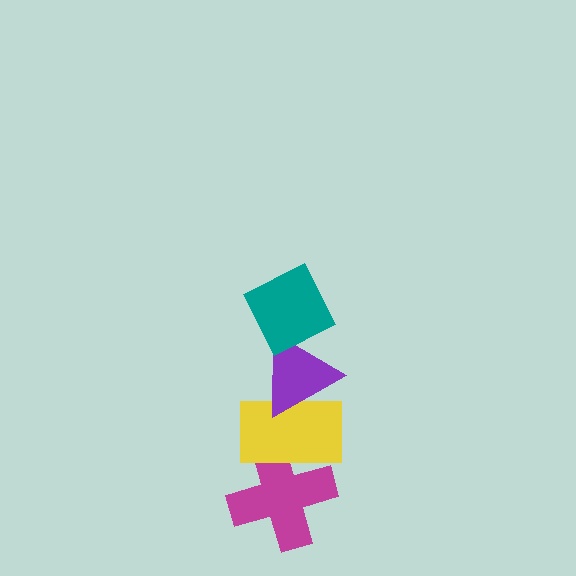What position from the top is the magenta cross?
The magenta cross is 4th from the top.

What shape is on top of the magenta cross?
The yellow rectangle is on top of the magenta cross.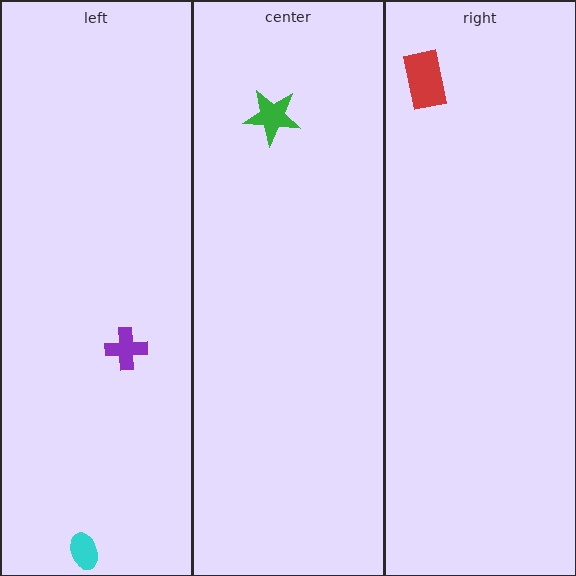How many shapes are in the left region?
2.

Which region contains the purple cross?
The left region.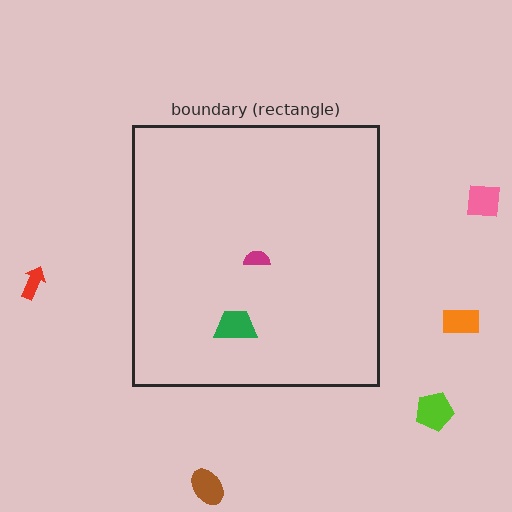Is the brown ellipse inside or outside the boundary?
Outside.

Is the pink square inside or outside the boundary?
Outside.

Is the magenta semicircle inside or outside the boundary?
Inside.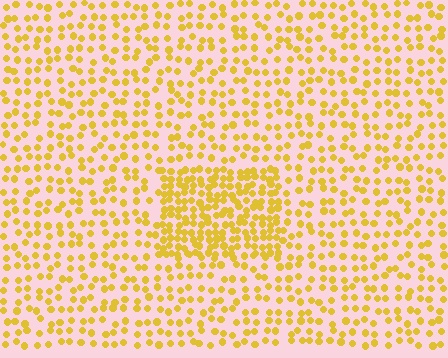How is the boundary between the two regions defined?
The boundary is defined by a change in element density (approximately 2.1x ratio). All elements are the same color, size, and shape.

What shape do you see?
I see a rectangle.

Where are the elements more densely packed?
The elements are more densely packed inside the rectangle boundary.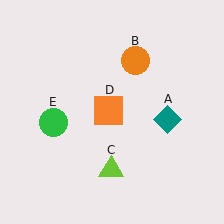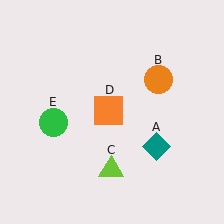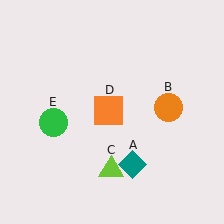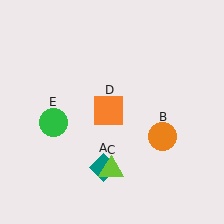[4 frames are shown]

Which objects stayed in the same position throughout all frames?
Lime triangle (object C) and orange square (object D) and green circle (object E) remained stationary.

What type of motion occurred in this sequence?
The teal diamond (object A), orange circle (object B) rotated clockwise around the center of the scene.